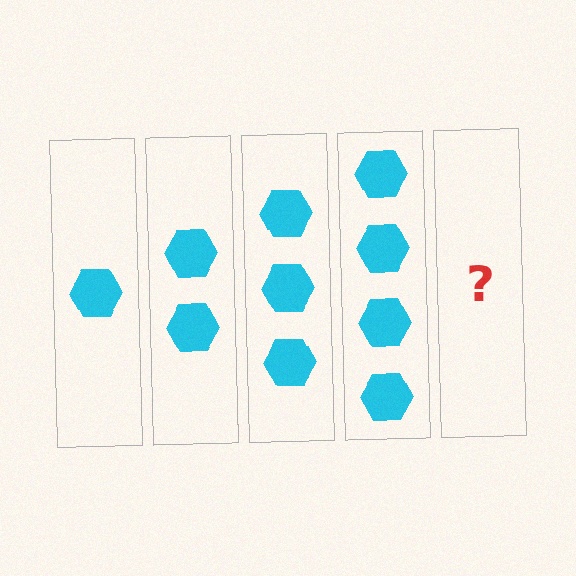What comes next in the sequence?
The next element should be 5 hexagons.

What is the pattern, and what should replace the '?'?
The pattern is that each step adds one more hexagon. The '?' should be 5 hexagons.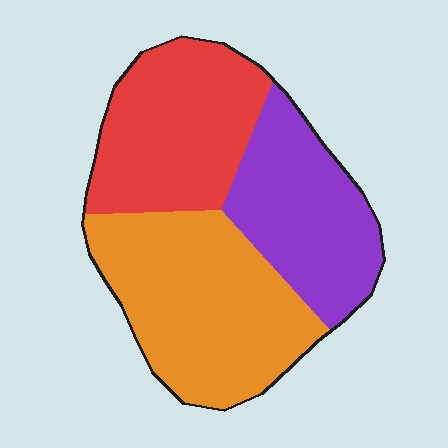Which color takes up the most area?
Orange, at roughly 40%.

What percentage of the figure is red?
Red takes up between a quarter and a half of the figure.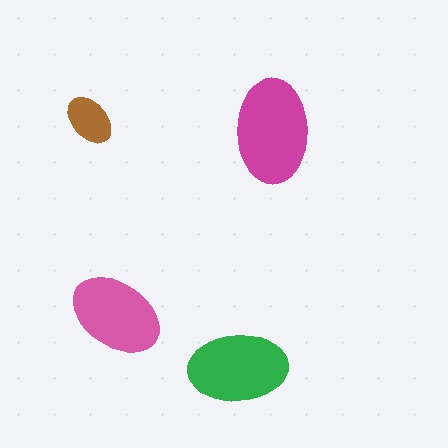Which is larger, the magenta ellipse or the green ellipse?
The magenta one.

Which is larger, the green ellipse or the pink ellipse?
The green one.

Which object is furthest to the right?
The magenta ellipse is rightmost.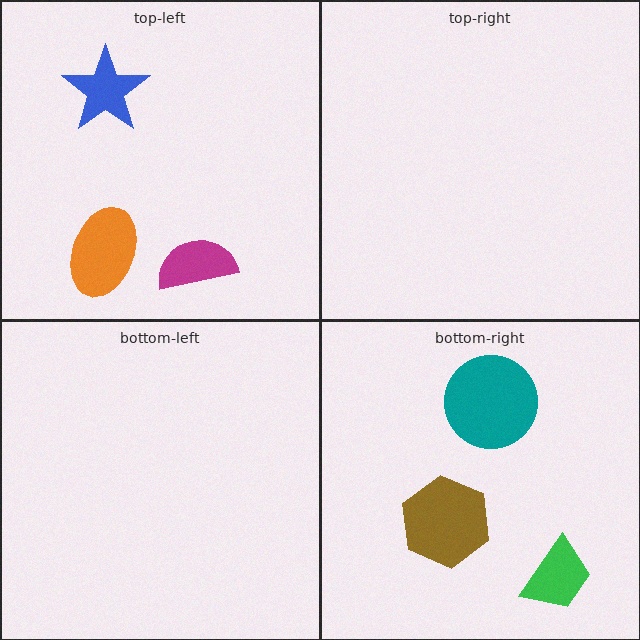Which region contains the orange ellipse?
The top-left region.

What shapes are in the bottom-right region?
The green trapezoid, the teal circle, the brown hexagon.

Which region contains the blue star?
The top-left region.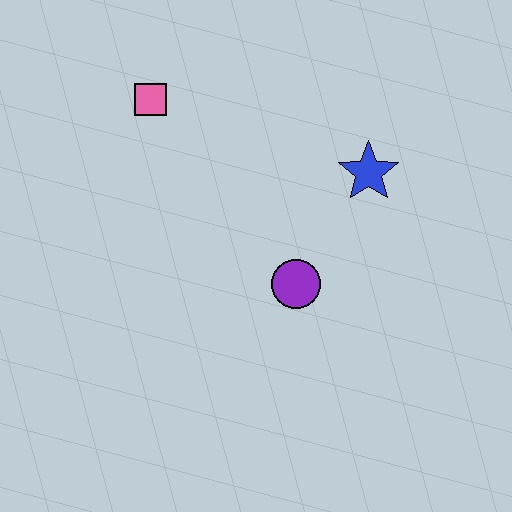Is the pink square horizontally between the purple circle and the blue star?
No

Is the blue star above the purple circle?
Yes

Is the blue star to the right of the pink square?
Yes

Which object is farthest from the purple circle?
The pink square is farthest from the purple circle.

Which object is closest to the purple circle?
The blue star is closest to the purple circle.